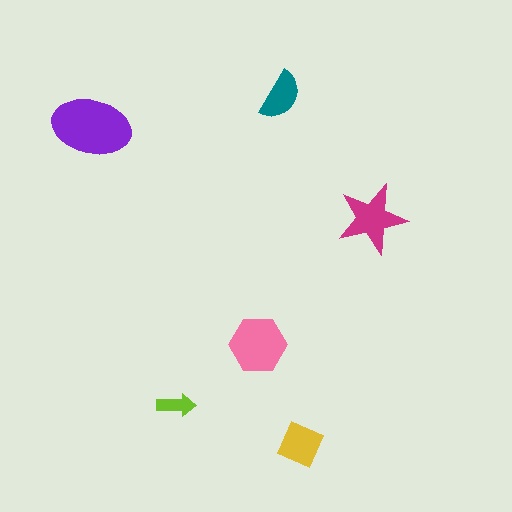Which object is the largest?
The purple ellipse.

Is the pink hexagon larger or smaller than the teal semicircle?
Larger.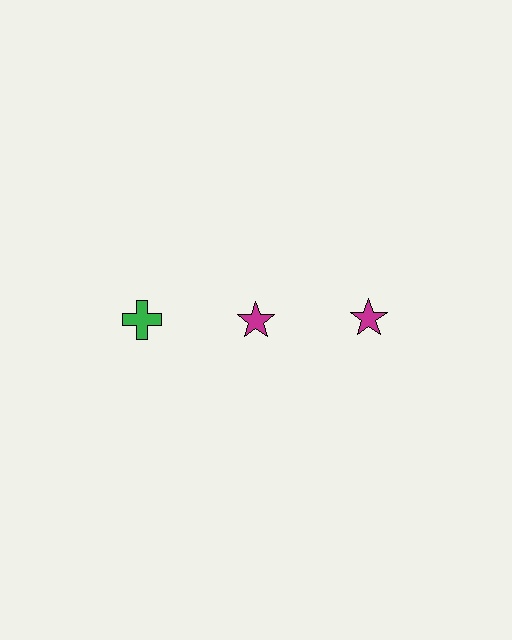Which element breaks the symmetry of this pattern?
The green cross in the top row, leftmost column breaks the symmetry. All other shapes are magenta stars.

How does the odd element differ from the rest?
It differs in both color (green instead of magenta) and shape (cross instead of star).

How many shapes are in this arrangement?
There are 3 shapes arranged in a grid pattern.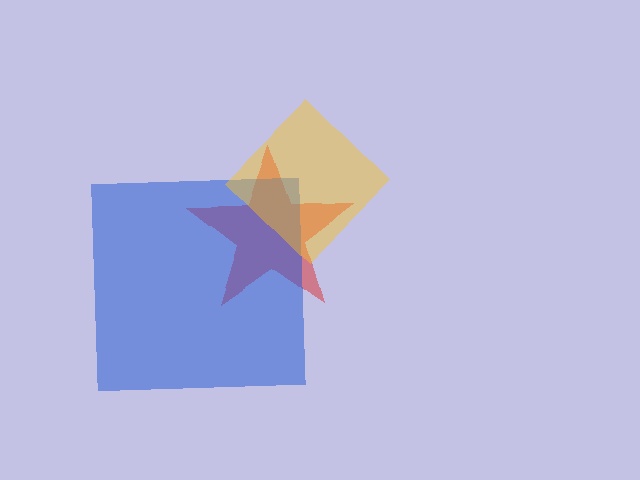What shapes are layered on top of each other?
The layered shapes are: a red star, a blue square, a yellow diamond.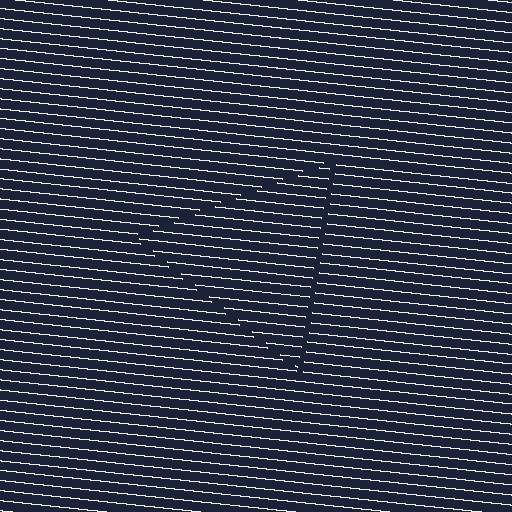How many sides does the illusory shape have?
3 sides — the line-ends trace a triangle.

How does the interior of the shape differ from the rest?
The interior of the shape contains the same grating, shifted by half a period — the contour is defined by the phase discontinuity where line-ends from the inner and outer gratings abut.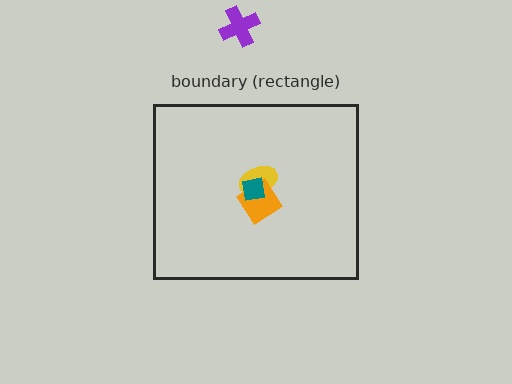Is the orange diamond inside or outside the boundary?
Inside.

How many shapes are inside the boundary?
3 inside, 1 outside.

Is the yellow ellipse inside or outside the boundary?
Inside.